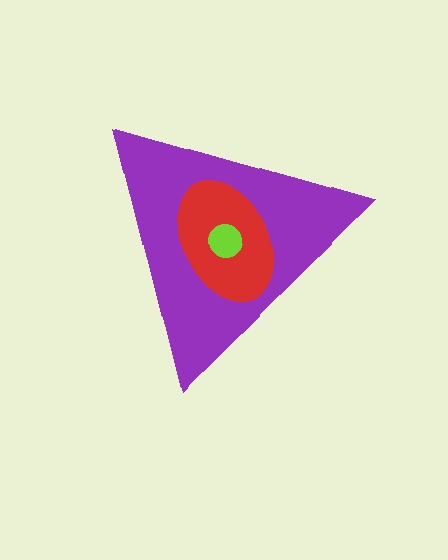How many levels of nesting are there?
3.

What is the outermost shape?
The purple triangle.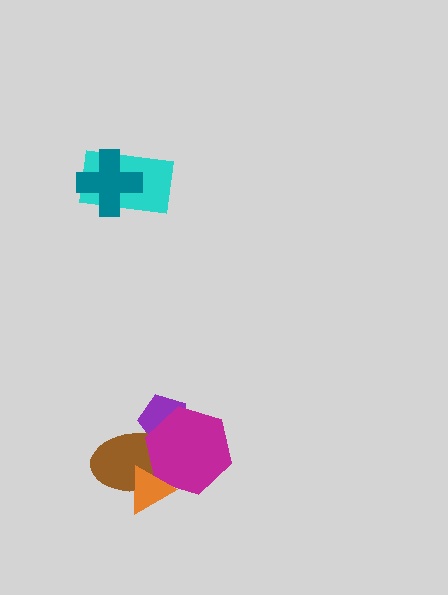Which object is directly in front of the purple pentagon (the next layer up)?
The brown ellipse is directly in front of the purple pentagon.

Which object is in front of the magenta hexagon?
The orange triangle is in front of the magenta hexagon.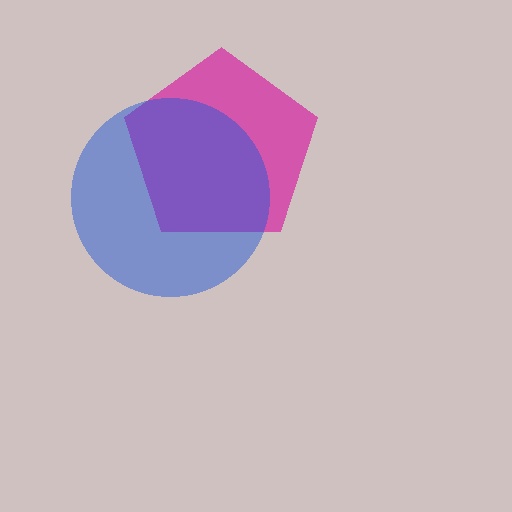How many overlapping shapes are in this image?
There are 2 overlapping shapes in the image.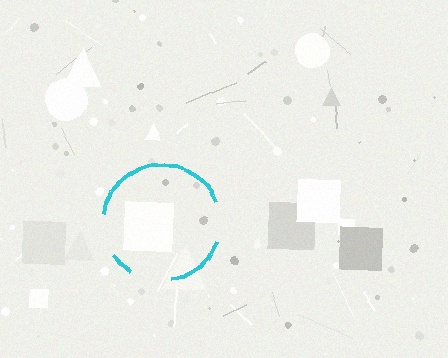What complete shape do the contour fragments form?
The contour fragments form a circle.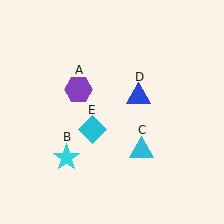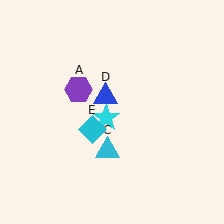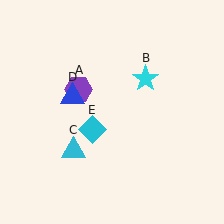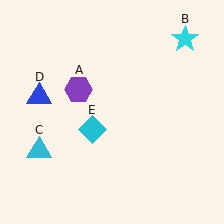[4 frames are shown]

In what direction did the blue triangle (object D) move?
The blue triangle (object D) moved left.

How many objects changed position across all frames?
3 objects changed position: cyan star (object B), cyan triangle (object C), blue triangle (object D).